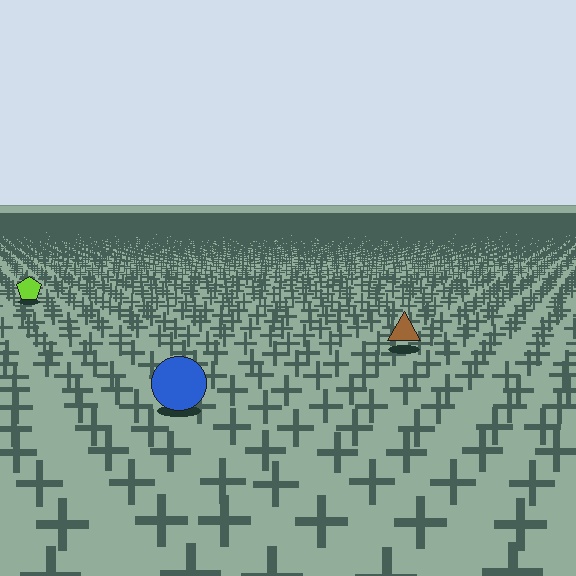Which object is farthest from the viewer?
The lime pentagon is farthest from the viewer. It appears smaller and the ground texture around it is denser.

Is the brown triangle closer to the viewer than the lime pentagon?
Yes. The brown triangle is closer — you can tell from the texture gradient: the ground texture is coarser near it.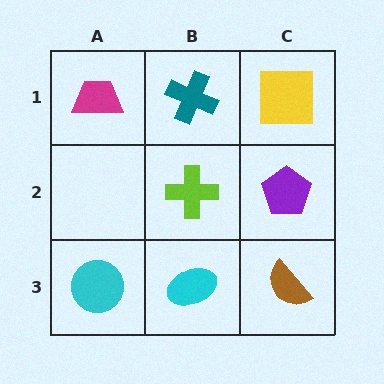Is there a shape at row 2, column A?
No, that cell is empty.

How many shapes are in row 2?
2 shapes.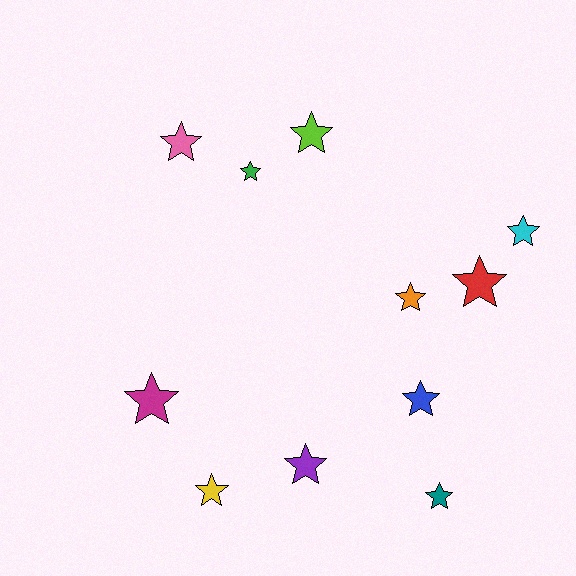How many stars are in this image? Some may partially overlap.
There are 11 stars.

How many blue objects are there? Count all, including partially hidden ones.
There is 1 blue object.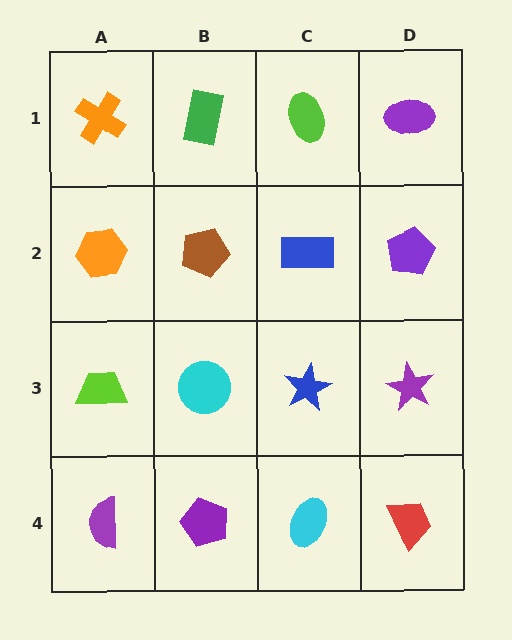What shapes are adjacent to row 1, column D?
A purple pentagon (row 2, column D), a lime ellipse (row 1, column C).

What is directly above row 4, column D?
A purple star.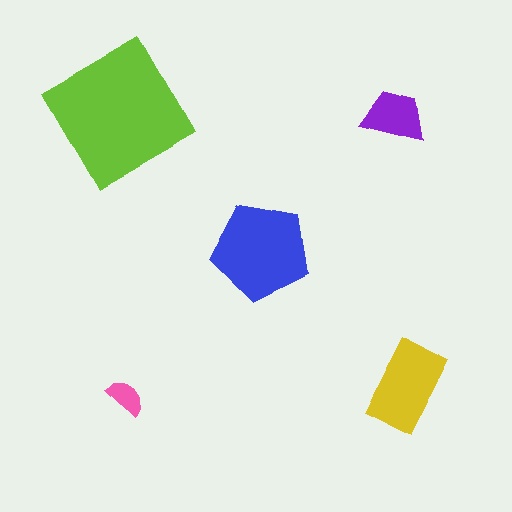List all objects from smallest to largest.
The pink semicircle, the purple trapezoid, the yellow rectangle, the blue pentagon, the lime square.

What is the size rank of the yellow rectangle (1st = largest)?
3rd.